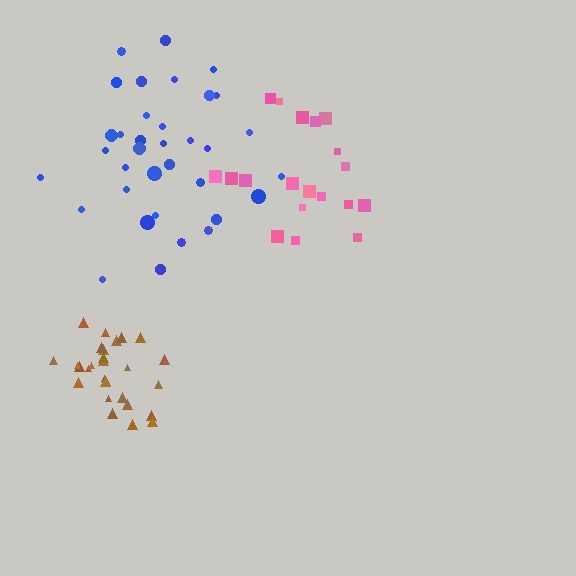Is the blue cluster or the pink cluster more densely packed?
Pink.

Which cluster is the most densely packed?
Brown.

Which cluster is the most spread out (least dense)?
Blue.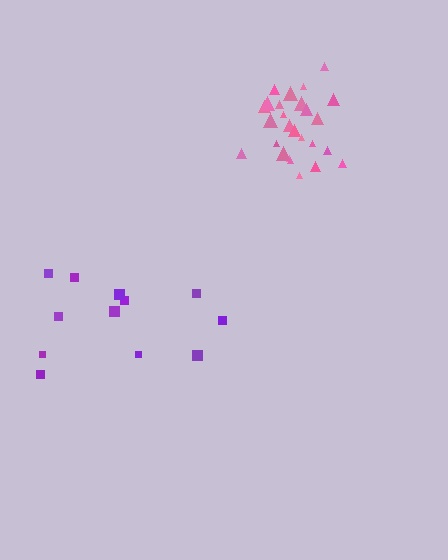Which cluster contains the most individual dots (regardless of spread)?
Pink (27).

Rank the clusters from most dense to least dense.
pink, purple.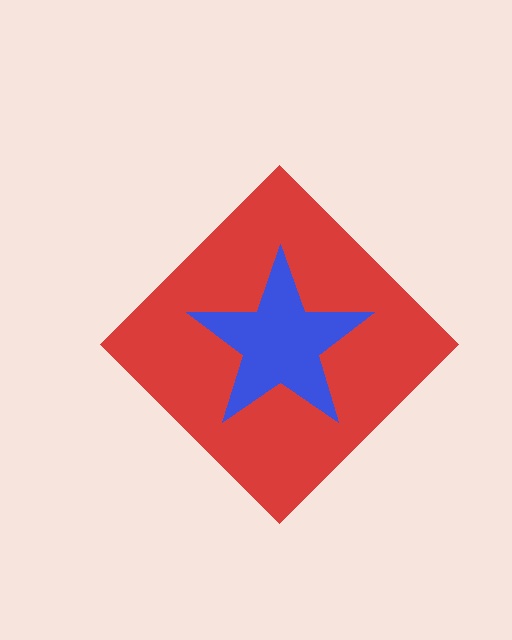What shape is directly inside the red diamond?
The blue star.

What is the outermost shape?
The red diamond.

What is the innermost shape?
The blue star.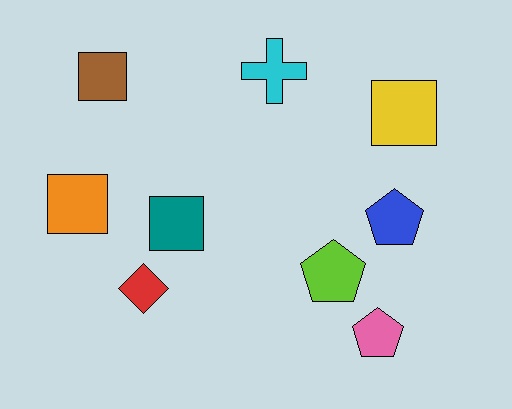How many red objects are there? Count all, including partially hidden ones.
There is 1 red object.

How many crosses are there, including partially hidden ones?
There is 1 cross.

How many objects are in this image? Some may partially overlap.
There are 9 objects.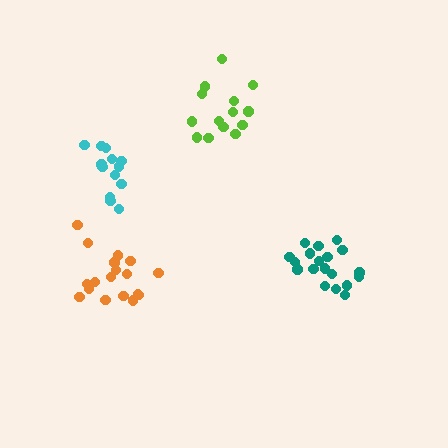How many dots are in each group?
Group 1: 13 dots, Group 2: 19 dots, Group 3: 18 dots, Group 4: 15 dots (65 total).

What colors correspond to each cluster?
The clusters are colored: cyan, teal, orange, lime.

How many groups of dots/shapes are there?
There are 4 groups.